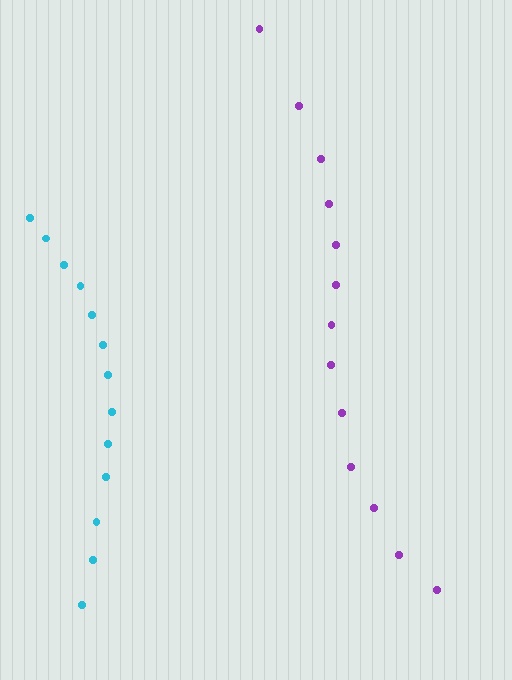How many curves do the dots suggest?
There are 2 distinct paths.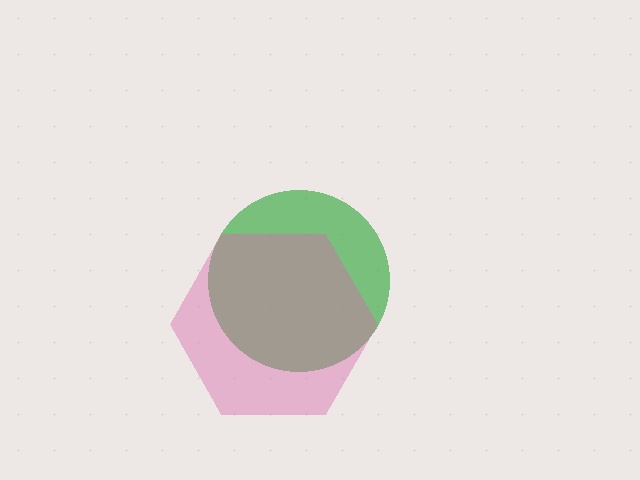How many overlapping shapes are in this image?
There are 2 overlapping shapes in the image.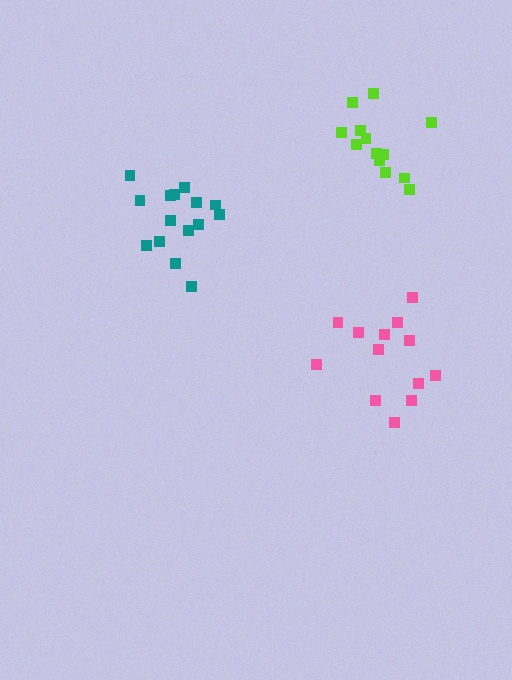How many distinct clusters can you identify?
There are 3 distinct clusters.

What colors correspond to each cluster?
The clusters are colored: lime, pink, teal.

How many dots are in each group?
Group 1: 13 dots, Group 2: 13 dots, Group 3: 15 dots (41 total).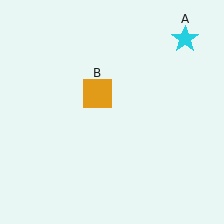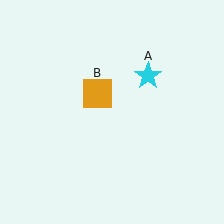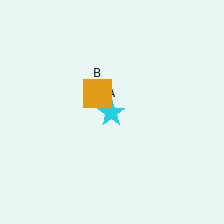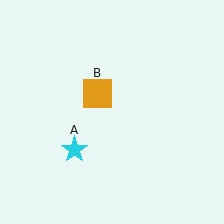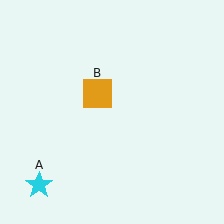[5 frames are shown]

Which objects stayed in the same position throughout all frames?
Orange square (object B) remained stationary.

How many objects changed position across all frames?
1 object changed position: cyan star (object A).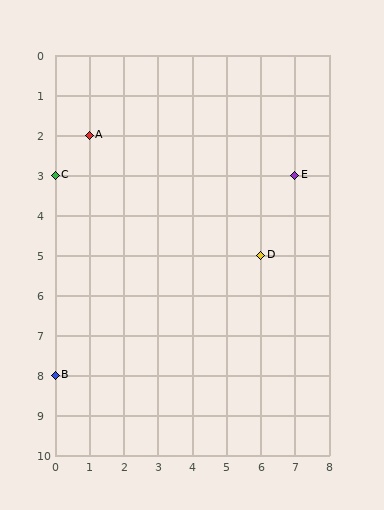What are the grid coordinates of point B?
Point B is at grid coordinates (0, 8).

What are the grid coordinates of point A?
Point A is at grid coordinates (1, 2).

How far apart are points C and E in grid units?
Points C and E are 7 columns apart.